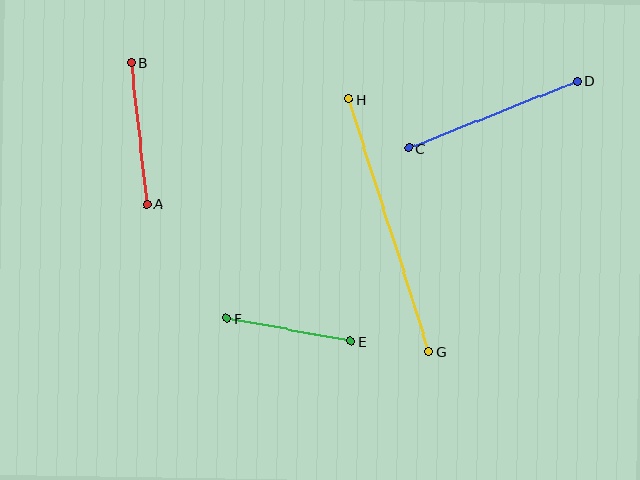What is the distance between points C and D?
The distance is approximately 181 pixels.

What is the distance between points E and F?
The distance is approximately 126 pixels.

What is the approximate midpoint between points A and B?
The midpoint is at approximately (139, 134) pixels.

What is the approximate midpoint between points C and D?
The midpoint is at approximately (493, 115) pixels.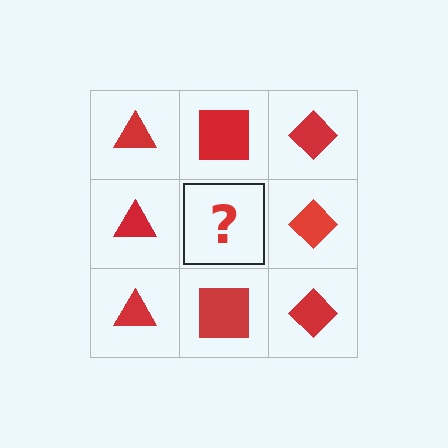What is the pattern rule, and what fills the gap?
The rule is that each column has a consistent shape. The gap should be filled with a red square.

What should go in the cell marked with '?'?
The missing cell should contain a red square.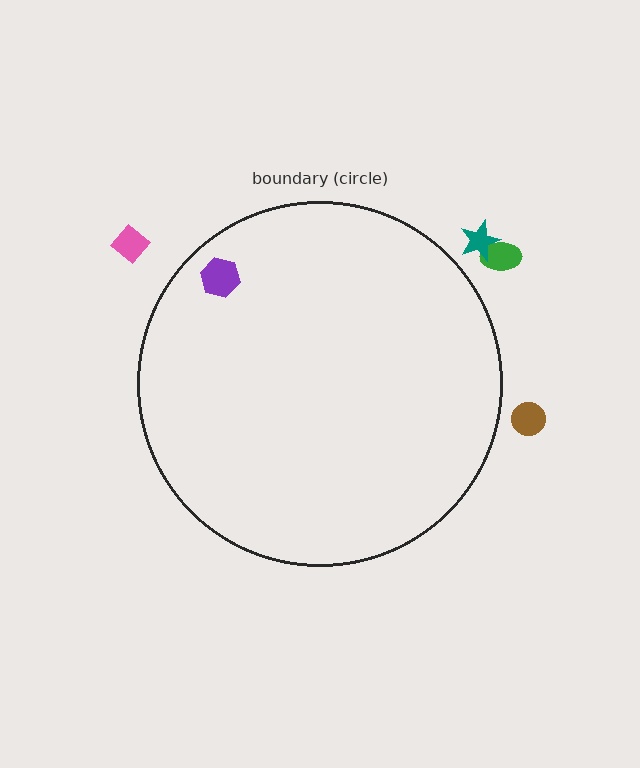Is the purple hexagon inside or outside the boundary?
Inside.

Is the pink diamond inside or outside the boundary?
Outside.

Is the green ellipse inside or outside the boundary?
Outside.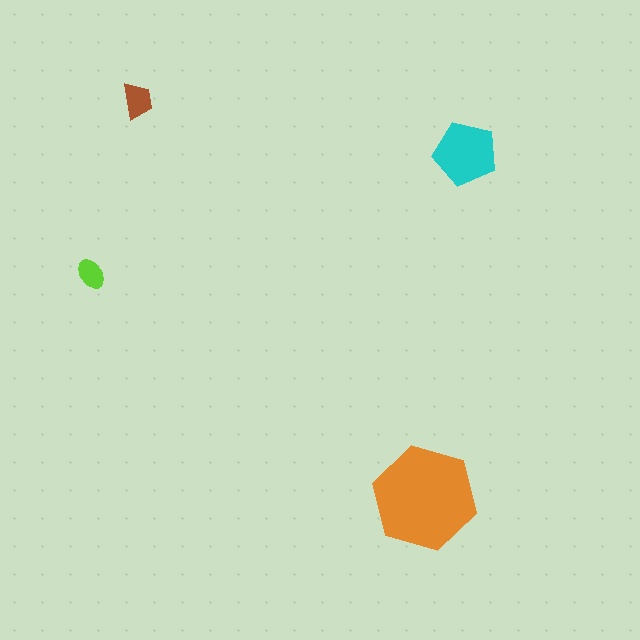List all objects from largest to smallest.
The orange hexagon, the cyan pentagon, the brown trapezoid, the lime ellipse.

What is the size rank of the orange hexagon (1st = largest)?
1st.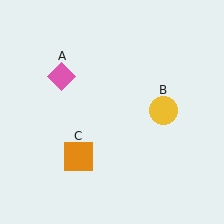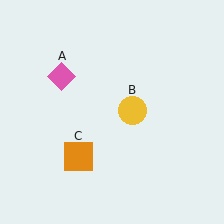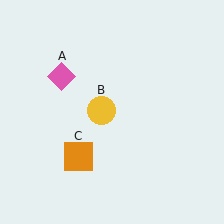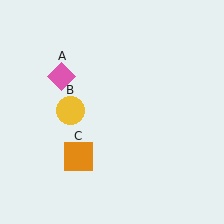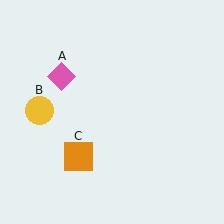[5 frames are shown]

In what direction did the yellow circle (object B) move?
The yellow circle (object B) moved left.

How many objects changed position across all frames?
1 object changed position: yellow circle (object B).